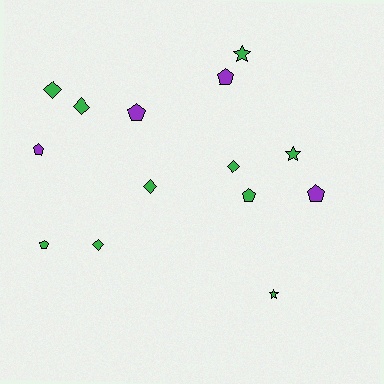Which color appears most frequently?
Green, with 10 objects.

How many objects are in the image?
There are 14 objects.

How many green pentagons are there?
There are 2 green pentagons.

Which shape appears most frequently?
Pentagon, with 6 objects.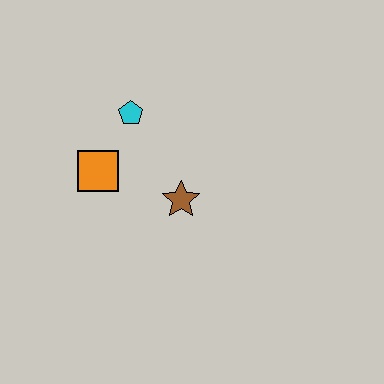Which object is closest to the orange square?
The cyan pentagon is closest to the orange square.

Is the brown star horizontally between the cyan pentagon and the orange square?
No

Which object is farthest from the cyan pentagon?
The brown star is farthest from the cyan pentagon.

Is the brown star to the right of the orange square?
Yes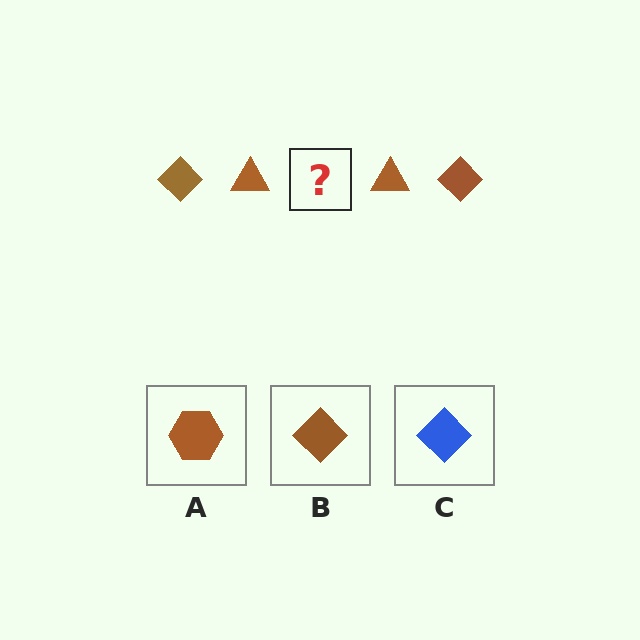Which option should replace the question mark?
Option B.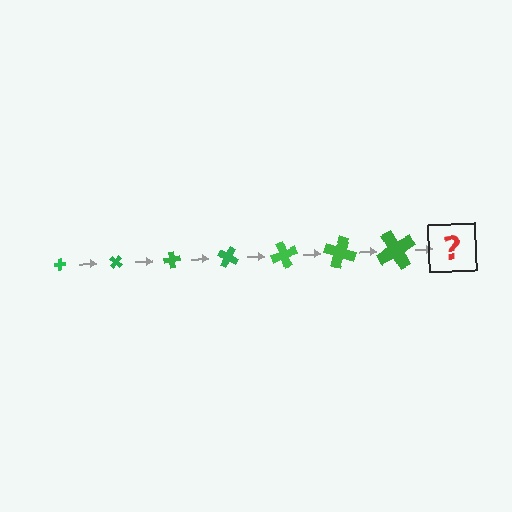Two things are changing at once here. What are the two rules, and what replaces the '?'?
The two rules are that the cross grows larger each step and it rotates 40 degrees each step. The '?' should be a cross, larger than the previous one and rotated 280 degrees from the start.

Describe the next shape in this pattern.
It should be a cross, larger than the previous one and rotated 280 degrees from the start.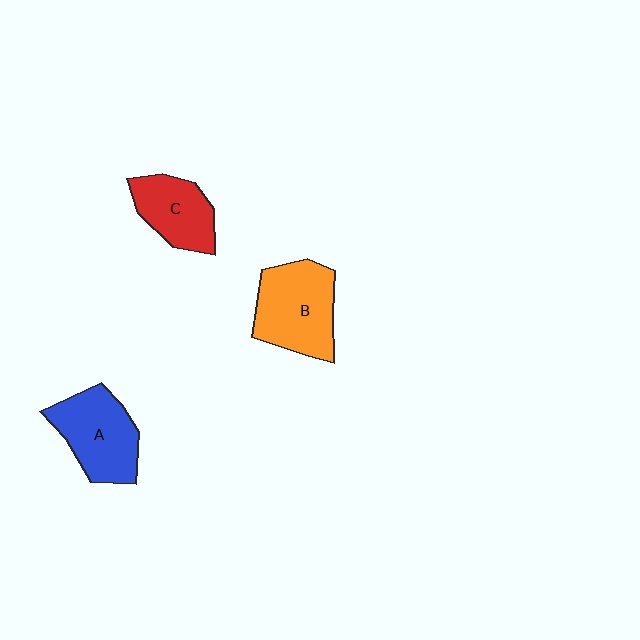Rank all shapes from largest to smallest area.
From largest to smallest: B (orange), A (blue), C (red).